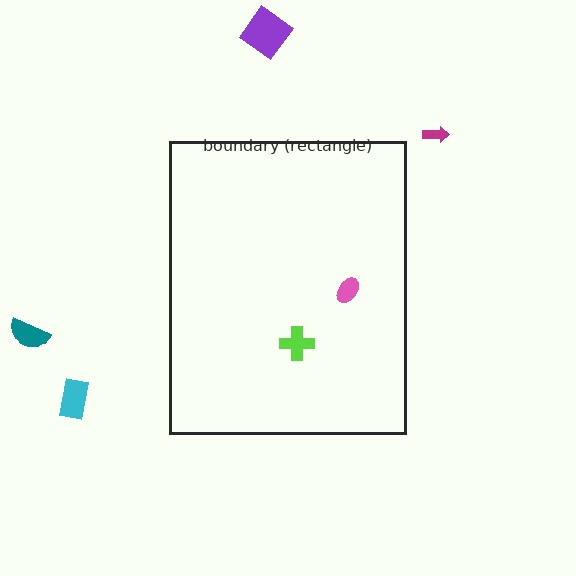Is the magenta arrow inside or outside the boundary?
Outside.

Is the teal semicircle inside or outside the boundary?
Outside.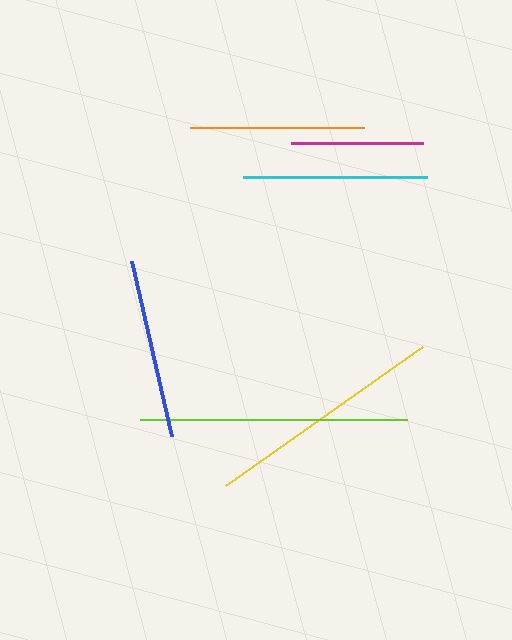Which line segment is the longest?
The lime line is the longest at approximately 268 pixels.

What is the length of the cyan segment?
The cyan segment is approximately 184 pixels long.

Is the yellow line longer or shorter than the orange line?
The yellow line is longer than the orange line.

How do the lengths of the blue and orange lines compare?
The blue and orange lines are approximately the same length.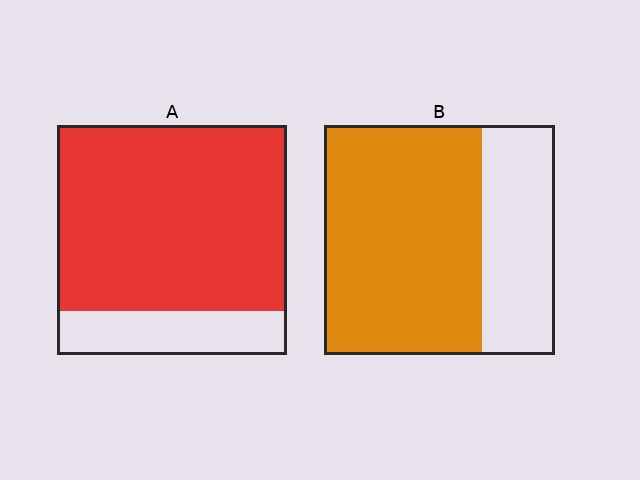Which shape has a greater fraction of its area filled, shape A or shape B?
Shape A.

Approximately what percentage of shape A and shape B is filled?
A is approximately 80% and B is approximately 70%.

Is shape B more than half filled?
Yes.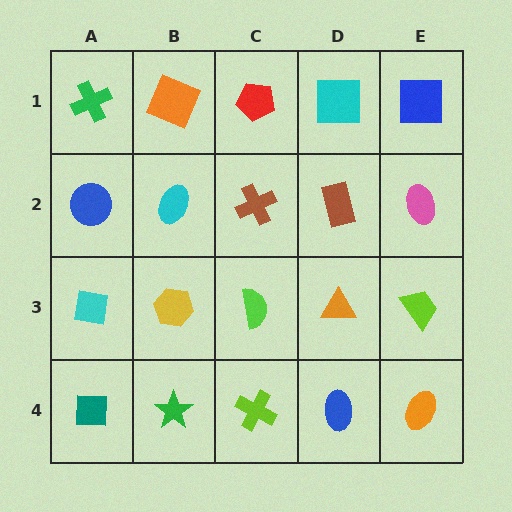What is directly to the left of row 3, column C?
A yellow hexagon.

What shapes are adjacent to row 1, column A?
A blue circle (row 2, column A), an orange square (row 1, column B).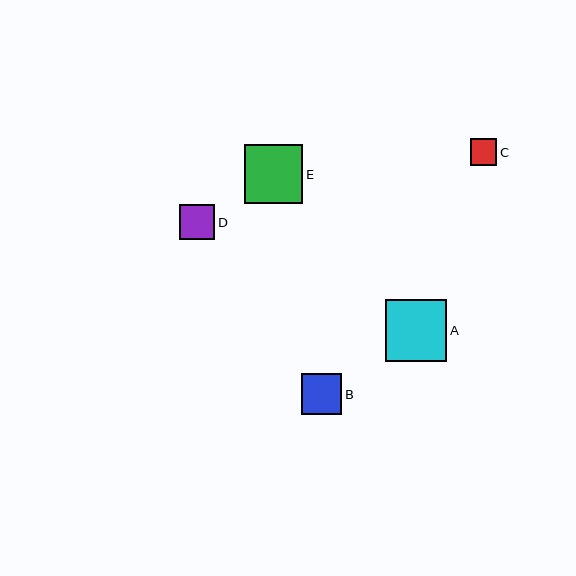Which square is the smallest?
Square C is the smallest with a size of approximately 26 pixels.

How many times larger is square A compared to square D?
Square A is approximately 1.8 times the size of square D.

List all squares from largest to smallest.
From largest to smallest: A, E, B, D, C.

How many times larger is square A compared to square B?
Square A is approximately 1.5 times the size of square B.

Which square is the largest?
Square A is the largest with a size of approximately 62 pixels.